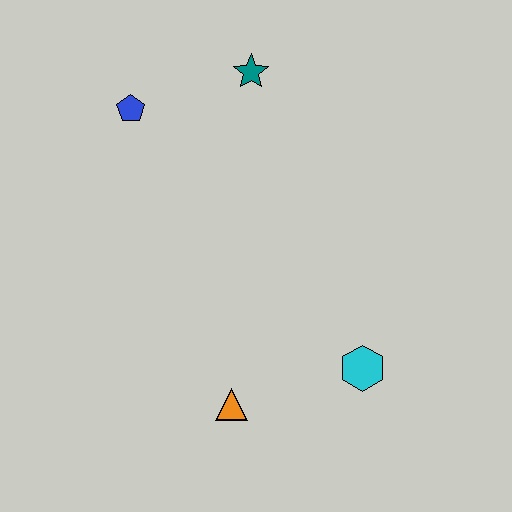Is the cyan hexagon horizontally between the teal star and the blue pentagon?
No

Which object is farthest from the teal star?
The orange triangle is farthest from the teal star.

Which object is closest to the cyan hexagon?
The orange triangle is closest to the cyan hexagon.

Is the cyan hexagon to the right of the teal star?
Yes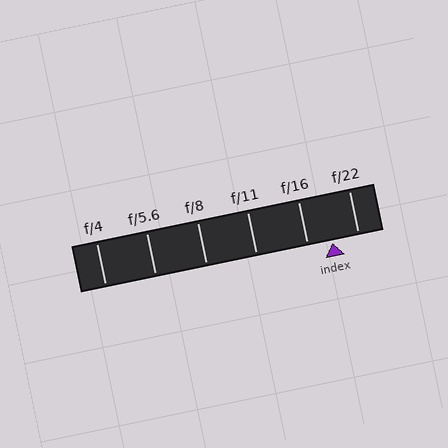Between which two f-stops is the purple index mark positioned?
The index mark is between f/16 and f/22.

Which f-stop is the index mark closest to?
The index mark is closest to f/16.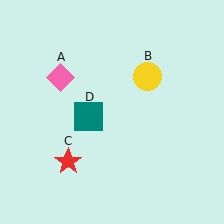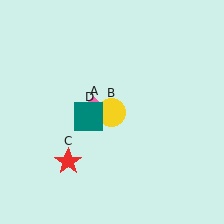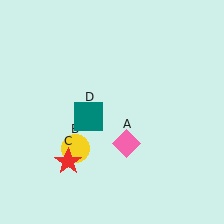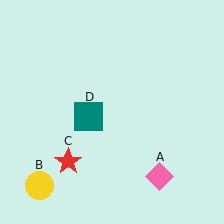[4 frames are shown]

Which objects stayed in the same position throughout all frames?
Red star (object C) and teal square (object D) remained stationary.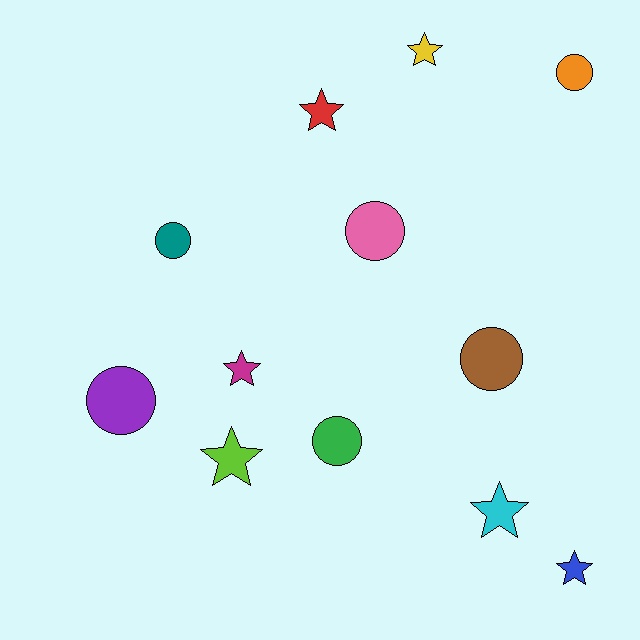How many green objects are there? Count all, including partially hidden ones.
There is 1 green object.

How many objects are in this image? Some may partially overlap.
There are 12 objects.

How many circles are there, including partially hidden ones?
There are 6 circles.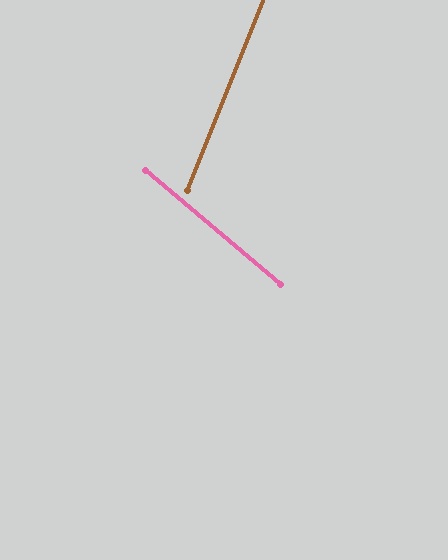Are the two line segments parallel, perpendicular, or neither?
Neither parallel nor perpendicular — they differ by about 72°.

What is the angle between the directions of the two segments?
Approximately 72 degrees.